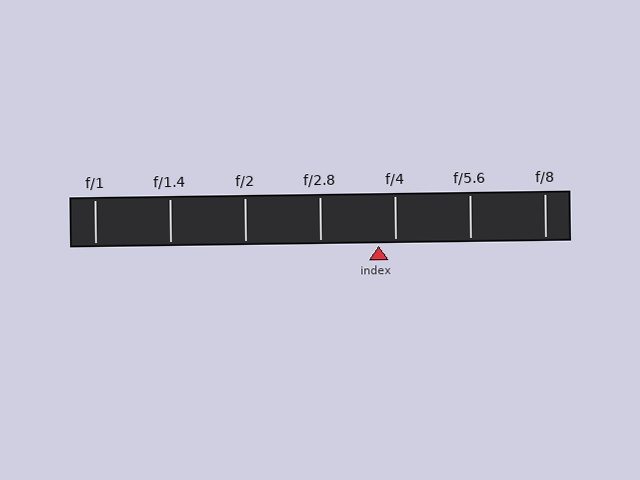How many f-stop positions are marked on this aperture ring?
There are 7 f-stop positions marked.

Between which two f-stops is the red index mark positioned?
The index mark is between f/2.8 and f/4.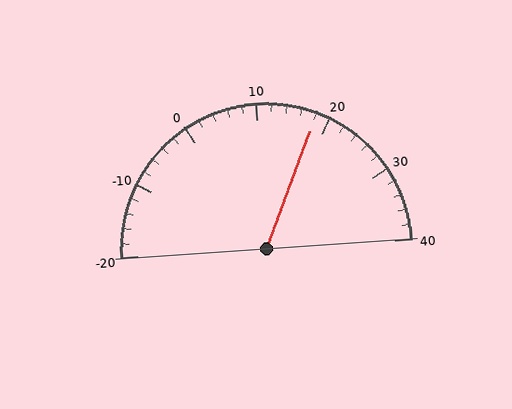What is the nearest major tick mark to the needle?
The nearest major tick mark is 20.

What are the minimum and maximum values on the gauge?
The gauge ranges from -20 to 40.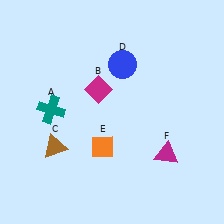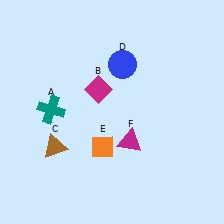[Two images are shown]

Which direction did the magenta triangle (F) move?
The magenta triangle (F) moved left.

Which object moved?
The magenta triangle (F) moved left.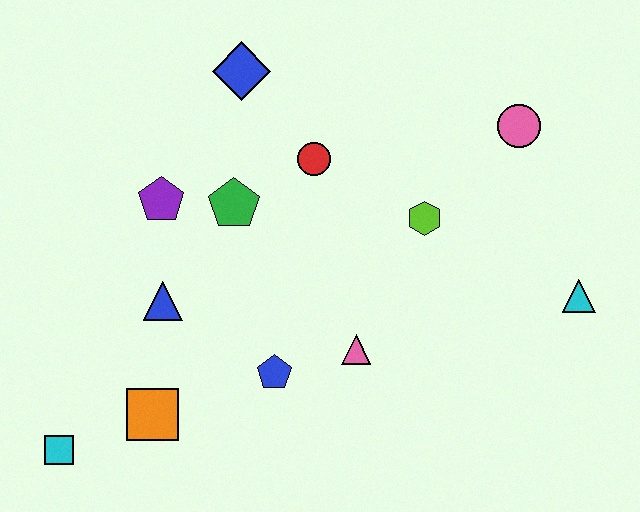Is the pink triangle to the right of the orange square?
Yes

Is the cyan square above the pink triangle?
No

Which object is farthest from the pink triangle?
The cyan square is farthest from the pink triangle.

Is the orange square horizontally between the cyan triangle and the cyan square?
Yes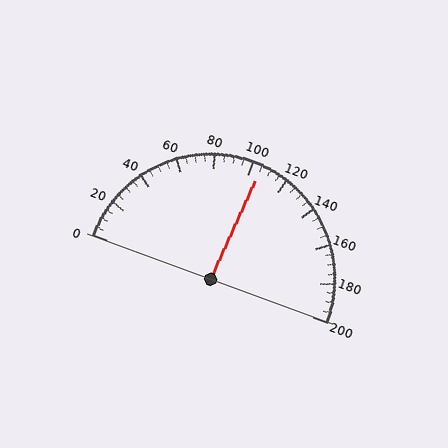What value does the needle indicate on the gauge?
The needle indicates approximately 105.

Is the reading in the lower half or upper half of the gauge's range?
The reading is in the upper half of the range (0 to 200).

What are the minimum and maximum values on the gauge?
The gauge ranges from 0 to 200.